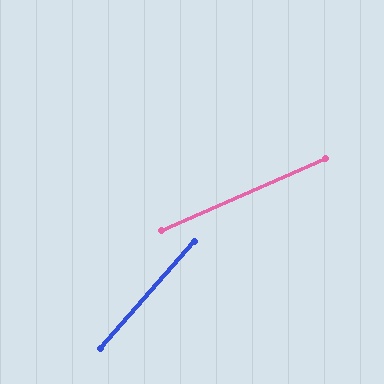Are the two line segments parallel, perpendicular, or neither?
Neither parallel nor perpendicular — they differ by about 25°.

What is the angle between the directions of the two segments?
Approximately 25 degrees.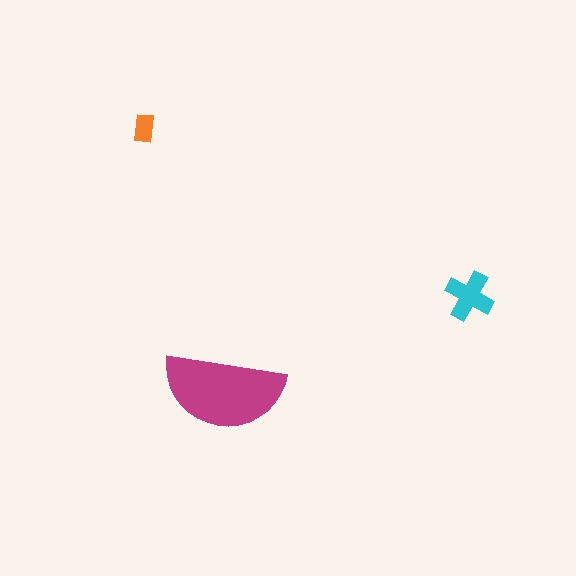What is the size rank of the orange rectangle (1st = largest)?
3rd.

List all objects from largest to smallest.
The magenta semicircle, the cyan cross, the orange rectangle.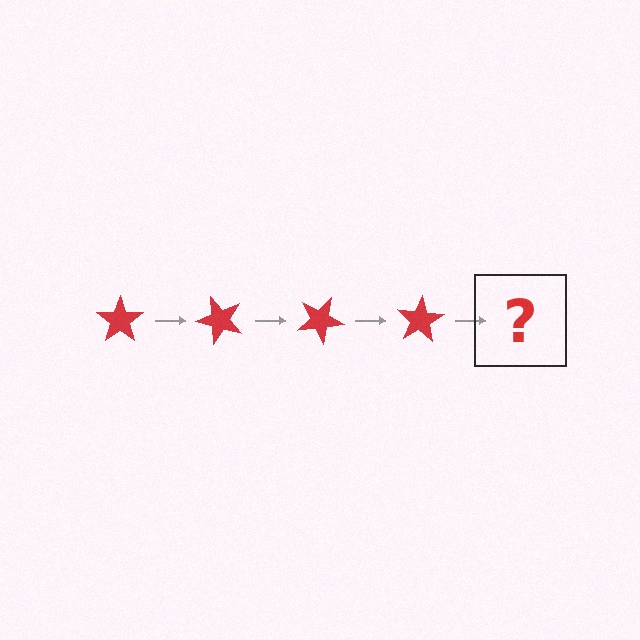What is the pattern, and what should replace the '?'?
The pattern is that the star rotates 50 degrees each step. The '?' should be a red star rotated 200 degrees.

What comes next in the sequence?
The next element should be a red star rotated 200 degrees.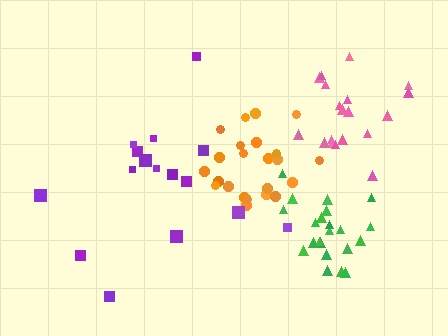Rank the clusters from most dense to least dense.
green, orange, pink, purple.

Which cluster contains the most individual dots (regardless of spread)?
Green (23).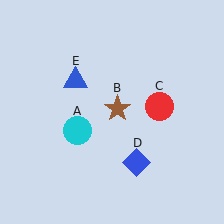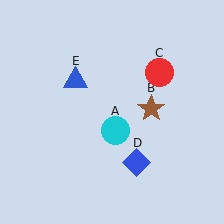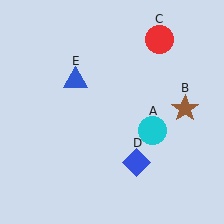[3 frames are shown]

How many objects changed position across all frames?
3 objects changed position: cyan circle (object A), brown star (object B), red circle (object C).